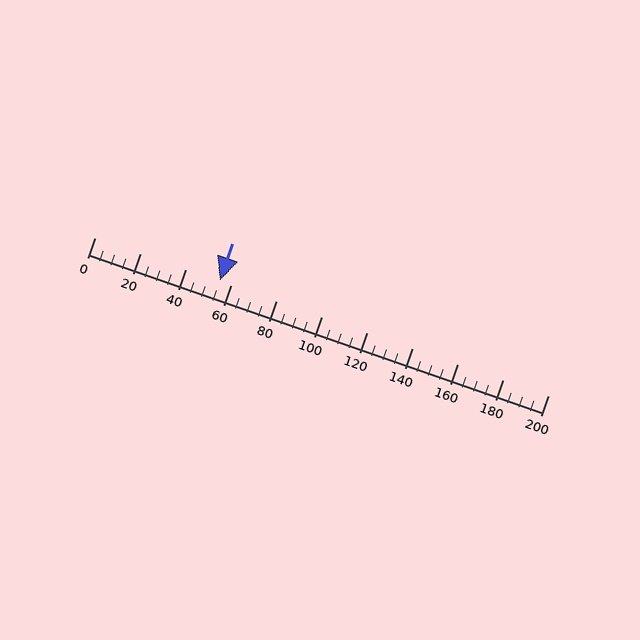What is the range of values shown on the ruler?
The ruler shows values from 0 to 200.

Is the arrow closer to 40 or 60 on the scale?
The arrow is closer to 60.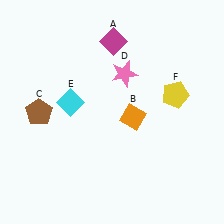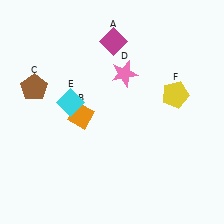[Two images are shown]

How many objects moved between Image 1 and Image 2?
2 objects moved between the two images.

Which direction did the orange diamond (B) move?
The orange diamond (B) moved left.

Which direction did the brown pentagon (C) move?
The brown pentagon (C) moved up.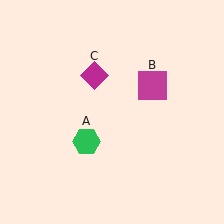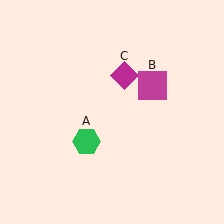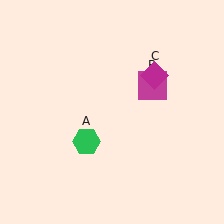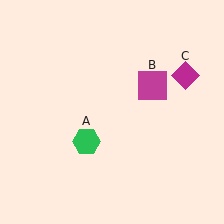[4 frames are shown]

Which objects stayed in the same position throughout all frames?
Green hexagon (object A) and magenta square (object B) remained stationary.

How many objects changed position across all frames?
1 object changed position: magenta diamond (object C).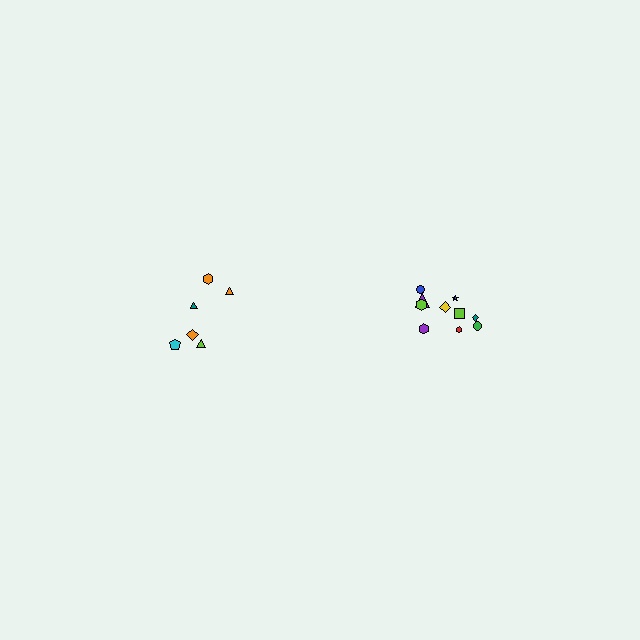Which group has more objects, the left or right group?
The right group.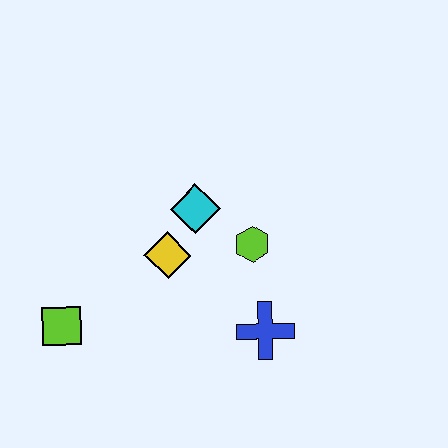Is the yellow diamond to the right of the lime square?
Yes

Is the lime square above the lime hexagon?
No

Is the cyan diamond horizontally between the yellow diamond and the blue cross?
Yes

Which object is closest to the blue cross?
The lime hexagon is closest to the blue cross.